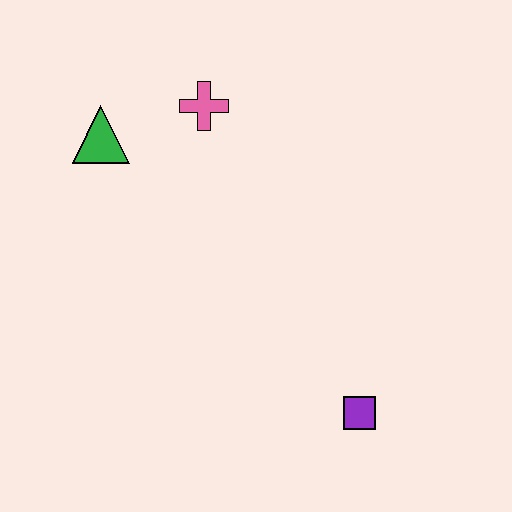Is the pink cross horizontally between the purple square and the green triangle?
Yes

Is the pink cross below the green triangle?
No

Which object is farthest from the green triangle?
The purple square is farthest from the green triangle.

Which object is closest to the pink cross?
The green triangle is closest to the pink cross.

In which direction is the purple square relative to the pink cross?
The purple square is below the pink cross.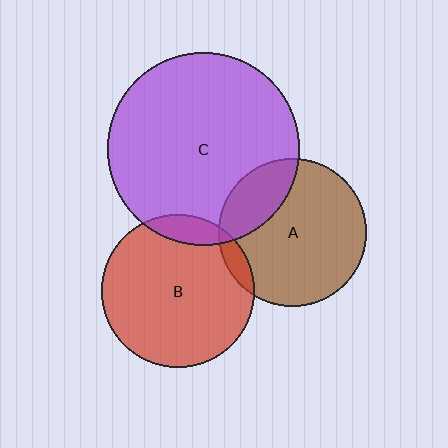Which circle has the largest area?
Circle C (purple).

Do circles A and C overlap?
Yes.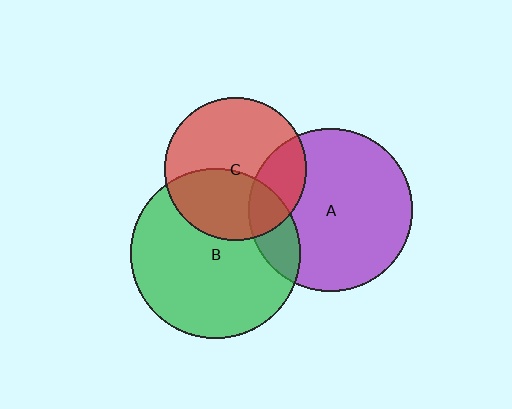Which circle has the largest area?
Circle B (green).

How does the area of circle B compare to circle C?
Approximately 1.4 times.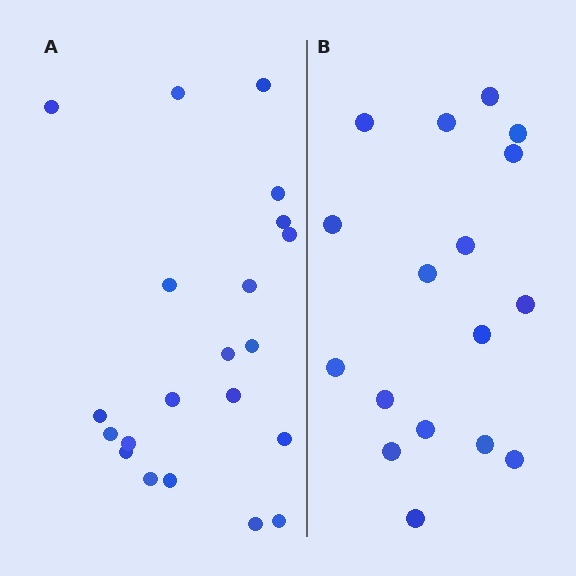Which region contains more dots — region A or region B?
Region A (the left region) has more dots.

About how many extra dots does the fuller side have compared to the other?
Region A has about 4 more dots than region B.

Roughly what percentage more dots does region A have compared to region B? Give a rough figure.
About 25% more.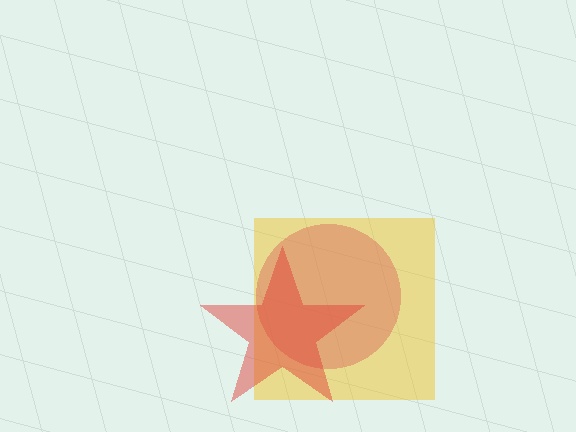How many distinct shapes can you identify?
There are 3 distinct shapes: a magenta circle, a yellow square, a red star.